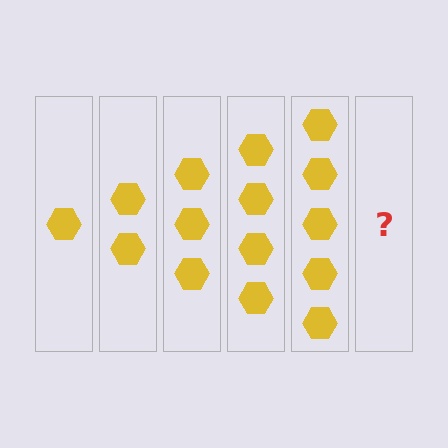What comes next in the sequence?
The next element should be 6 hexagons.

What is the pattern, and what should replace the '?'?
The pattern is that each step adds one more hexagon. The '?' should be 6 hexagons.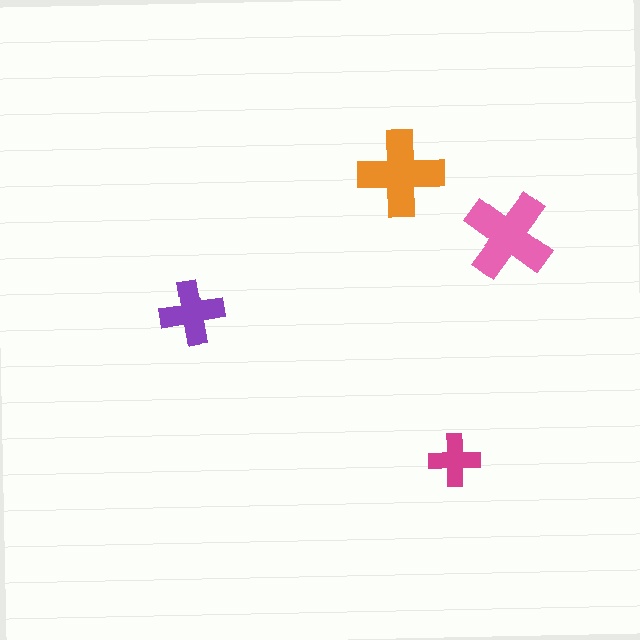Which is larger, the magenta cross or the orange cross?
The orange one.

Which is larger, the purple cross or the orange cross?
The orange one.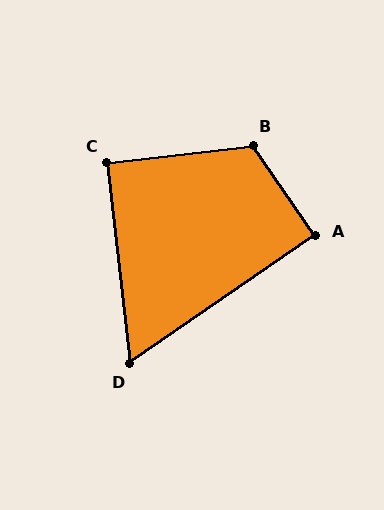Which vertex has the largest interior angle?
B, at approximately 118 degrees.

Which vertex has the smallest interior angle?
D, at approximately 62 degrees.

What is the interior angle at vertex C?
Approximately 90 degrees (approximately right).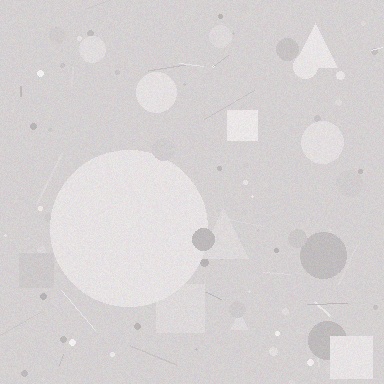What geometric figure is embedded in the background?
A circle is embedded in the background.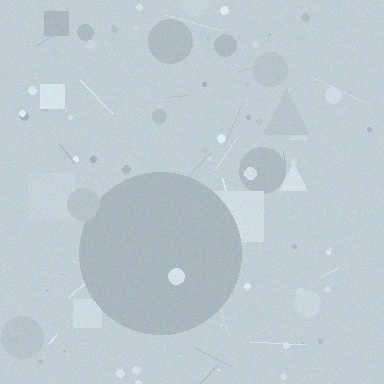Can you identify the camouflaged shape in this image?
The camouflaged shape is a circle.